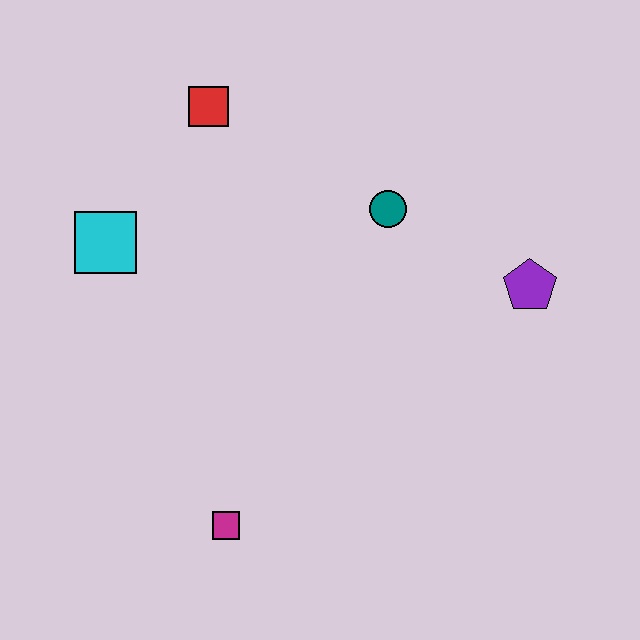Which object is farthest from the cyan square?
The purple pentagon is farthest from the cyan square.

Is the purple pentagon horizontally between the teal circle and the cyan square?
No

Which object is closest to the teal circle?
The purple pentagon is closest to the teal circle.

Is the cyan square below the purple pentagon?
No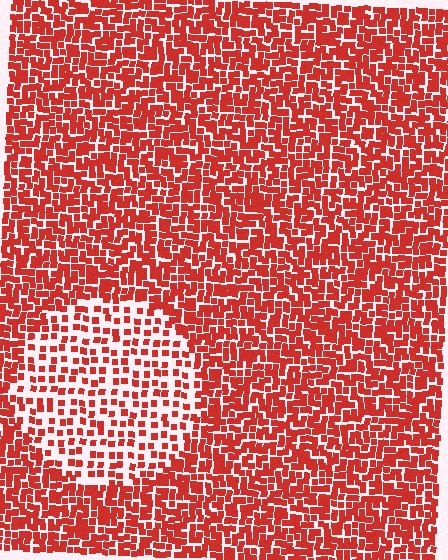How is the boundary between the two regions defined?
The boundary is defined by a change in element density (approximately 2.1x ratio). All elements are the same color, size, and shape.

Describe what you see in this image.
The image contains small red elements arranged at two different densities. A circle-shaped region is visible where the elements are less densely packed than the surrounding area.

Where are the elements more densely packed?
The elements are more densely packed outside the circle boundary.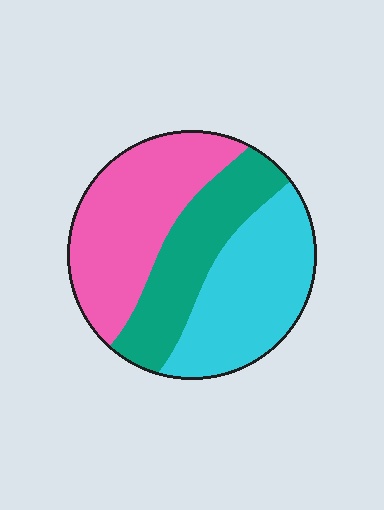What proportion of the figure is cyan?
Cyan covers 35% of the figure.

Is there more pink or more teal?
Pink.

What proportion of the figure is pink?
Pink takes up about three eighths (3/8) of the figure.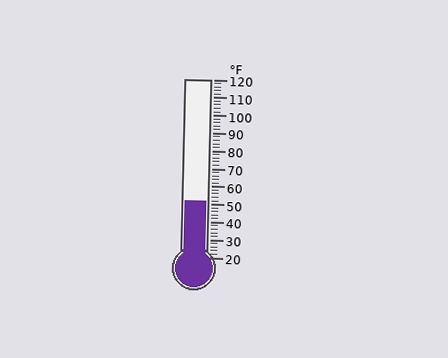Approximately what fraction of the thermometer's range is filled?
The thermometer is filled to approximately 30% of its range.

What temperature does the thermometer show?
The thermometer shows approximately 52°F.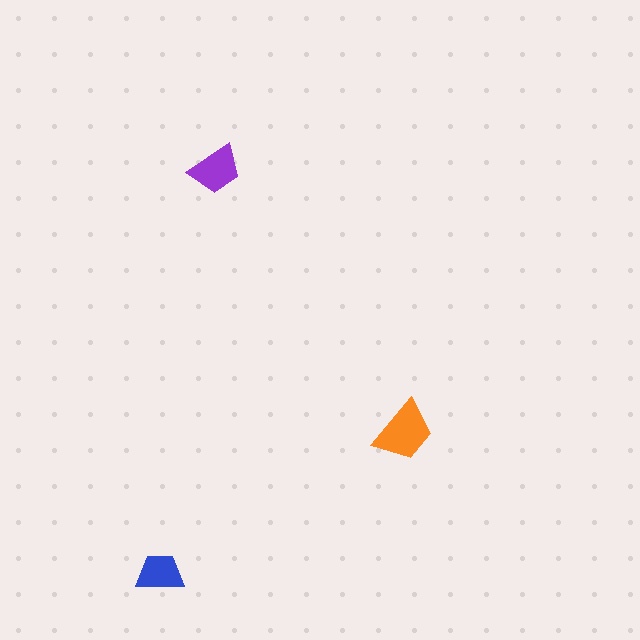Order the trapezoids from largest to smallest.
the orange one, the purple one, the blue one.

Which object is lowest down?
The blue trapezoid is bottommost.